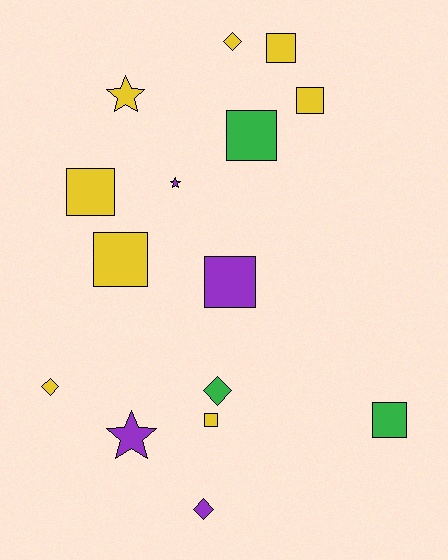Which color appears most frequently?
Yellow, with 8 objects.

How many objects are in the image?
There are 15 objects.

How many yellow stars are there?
There is 1 yellow star.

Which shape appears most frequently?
Square, with 8 objects.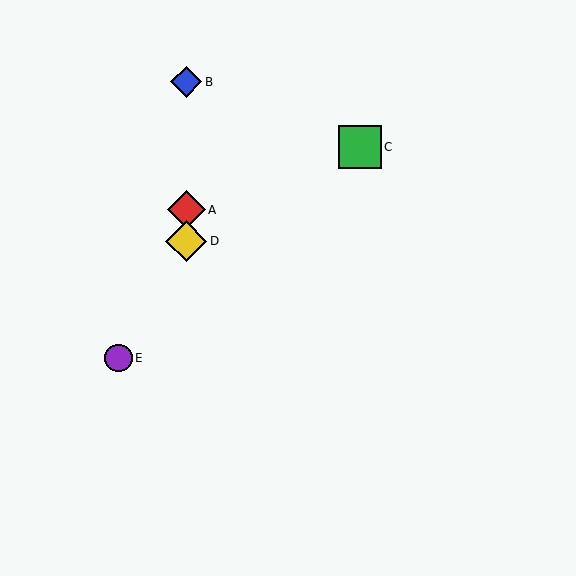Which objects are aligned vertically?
Objects A, B, D are aligned vertically.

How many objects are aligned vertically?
3 objects (A, B, D) are aligned vertically.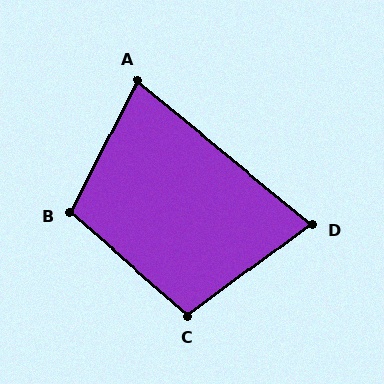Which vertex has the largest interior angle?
B, at approximately 104 degrees.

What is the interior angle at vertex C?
Approximately 102 degrees (obtuse).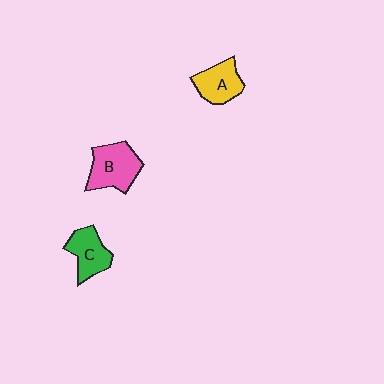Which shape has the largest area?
Shape B (pink).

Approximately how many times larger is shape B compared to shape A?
Approximately 1.3 times.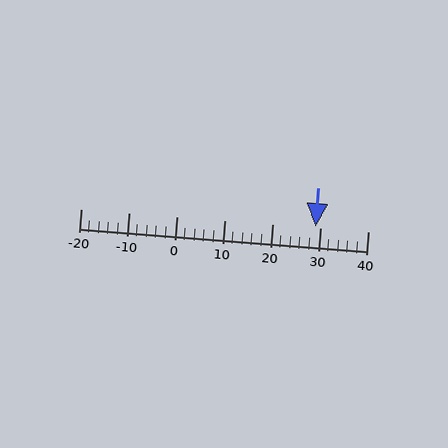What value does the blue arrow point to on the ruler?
The blue arrow points to approximately 29.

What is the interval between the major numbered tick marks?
The major tick marks are spaced 10 units apart.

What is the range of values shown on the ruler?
The ruler shows values from -20 to 40.